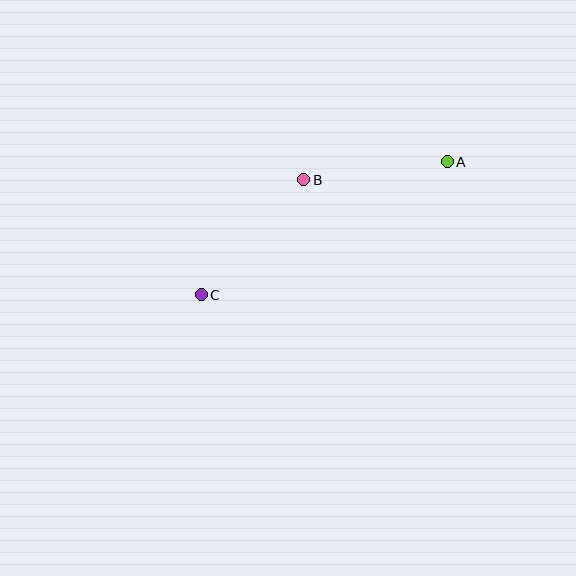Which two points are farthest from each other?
Points A and C are farthest from each other.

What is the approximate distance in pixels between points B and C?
The distance between B and C is approximately 154 pixels.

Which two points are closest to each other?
Points A and B are closest to each other.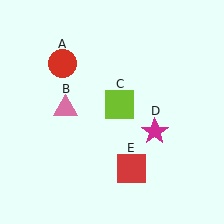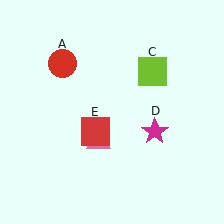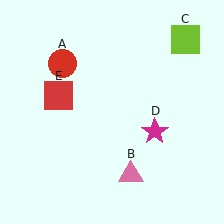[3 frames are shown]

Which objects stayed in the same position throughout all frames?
Red circle (object A) and magenta star (object D) remained stationary.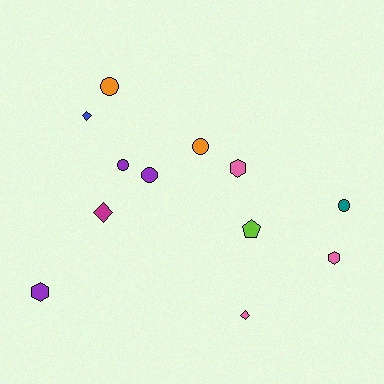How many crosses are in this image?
There are no crosses.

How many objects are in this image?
There are 12 objects.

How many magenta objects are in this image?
There is 1 magenta object.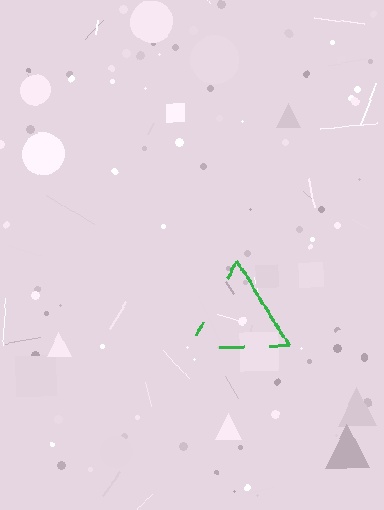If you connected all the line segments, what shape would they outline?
They would outline a triangle.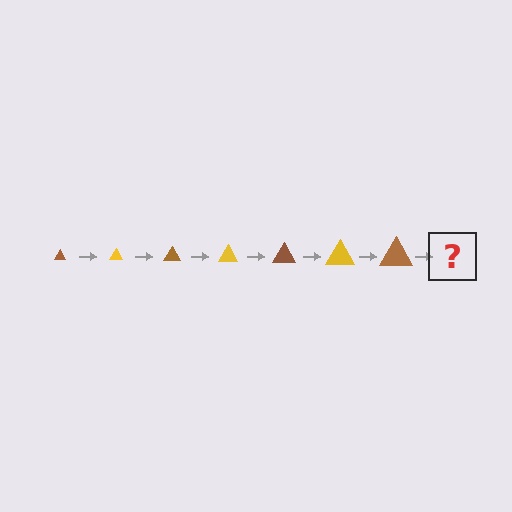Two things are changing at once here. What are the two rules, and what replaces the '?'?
The two rules are that the triangle grows larger each step and the color cycles through brown and yellow. The '?' should be a yellow triangle, larger than the previous one.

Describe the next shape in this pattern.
It should be a yellow triangle, larger than the previous one.